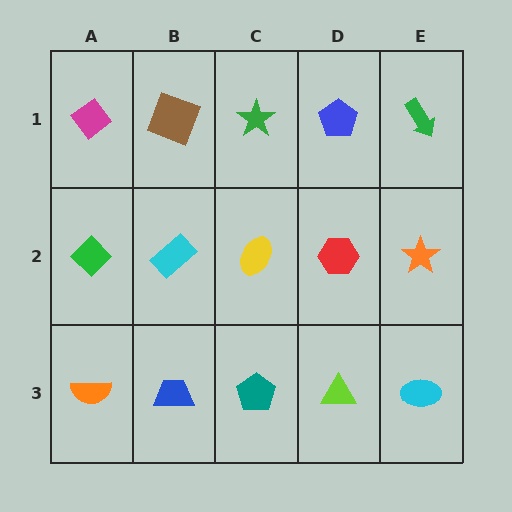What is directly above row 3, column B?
A cyan rectangle.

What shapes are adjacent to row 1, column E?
An orange star (row 2, column E), a blue pentagon (row 1, column D).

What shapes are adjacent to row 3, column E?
An orange star (row 2, column E), a lime triangle (row 3, column D).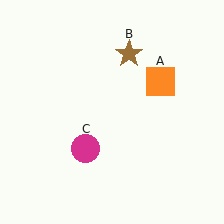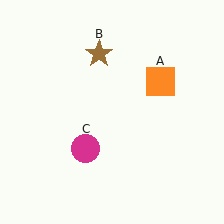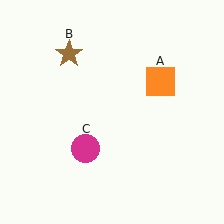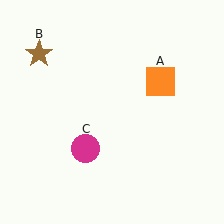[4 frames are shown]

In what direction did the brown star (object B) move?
The brown star (object B) moved left.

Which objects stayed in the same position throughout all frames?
Orange square (object A) and magenta circle (object C) remained stationary.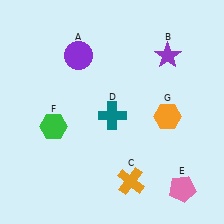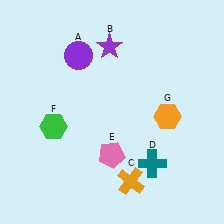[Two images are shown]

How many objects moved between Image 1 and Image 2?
3 objects moved between the two images.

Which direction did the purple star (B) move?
The purple star (B) moved left.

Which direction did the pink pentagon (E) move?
The pink pentagon (E) moved left.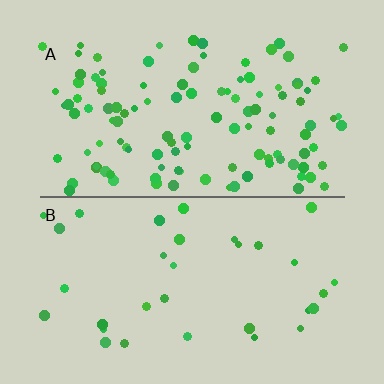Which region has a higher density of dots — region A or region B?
A (the top).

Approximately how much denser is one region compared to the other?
Approximately 3.5× — region A over region B.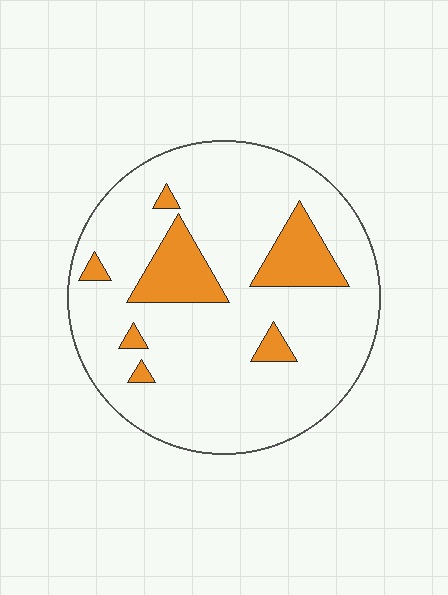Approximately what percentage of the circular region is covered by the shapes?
Approximately 15%.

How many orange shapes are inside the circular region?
7.